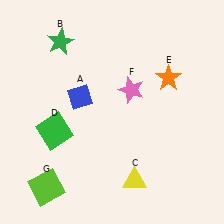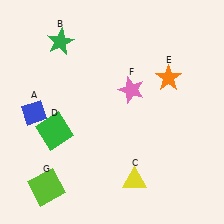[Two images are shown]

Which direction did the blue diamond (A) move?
The blue diamond (A) moved left.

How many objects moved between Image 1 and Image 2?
1 object moved between the two images.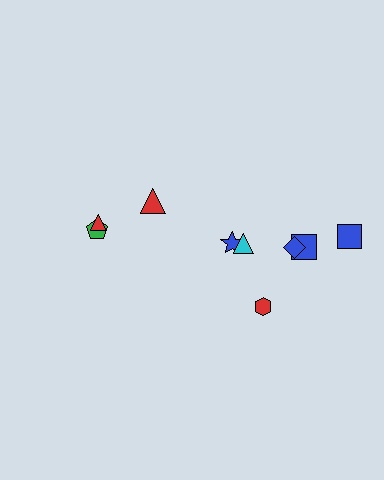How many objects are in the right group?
There are 6 objects.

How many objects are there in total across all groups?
There are 9 objects.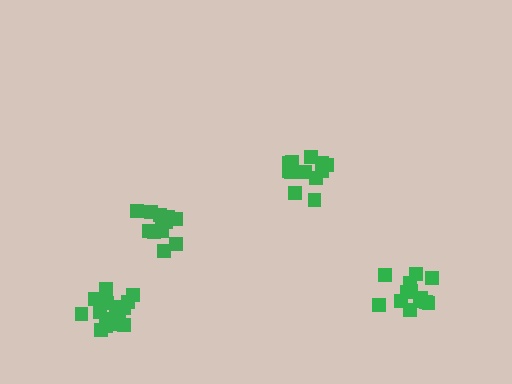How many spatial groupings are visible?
There are 4 spatial groupings.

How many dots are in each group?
Group 1: 14 dots, Group 2: 12 dots, Group 3: 16 dots, Group 4: 12 dots (54 total).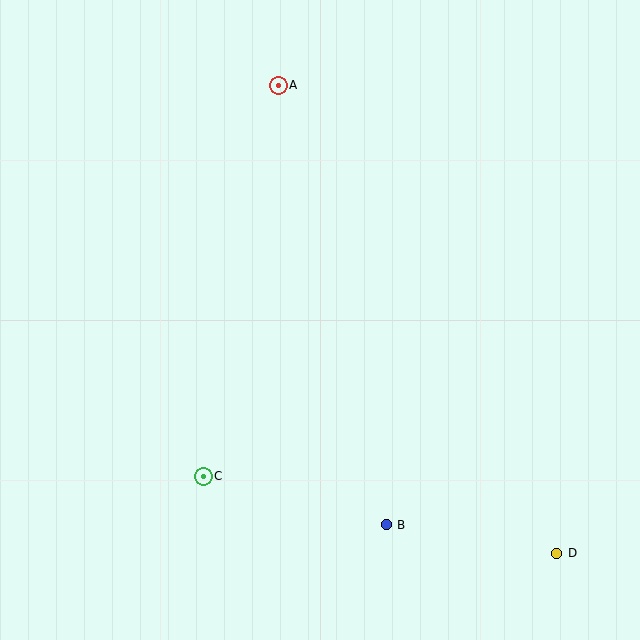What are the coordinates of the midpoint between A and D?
The midpoint between A and D is at (417, 319).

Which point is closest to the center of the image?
Point C at (203, 476) is closest to the center.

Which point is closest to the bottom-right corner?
Point D is closest to the bottom-right corner.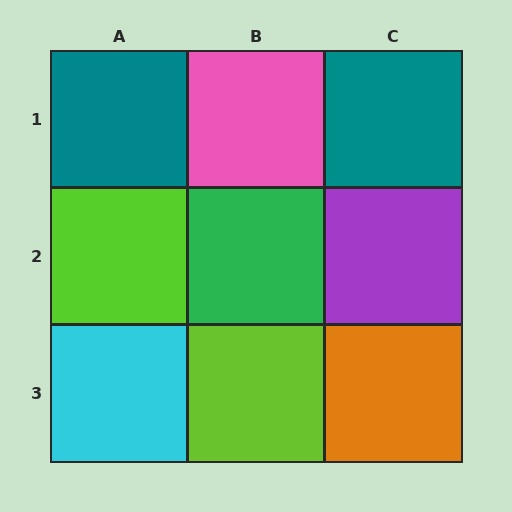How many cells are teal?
2 cells are teal.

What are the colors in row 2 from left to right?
Lime, green, purple.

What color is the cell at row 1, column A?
Teal.